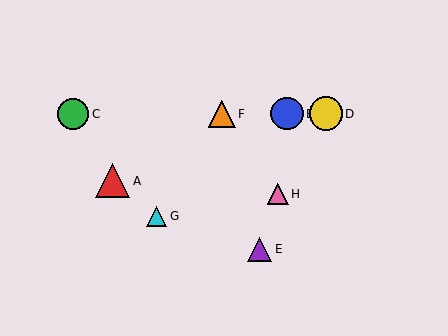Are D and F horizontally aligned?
Yes, both are at y≈114.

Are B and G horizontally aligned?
No, B is at y≈114 and G is at y≈216.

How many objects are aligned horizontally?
4 objects (B, C, D, F) are aligned horizontally.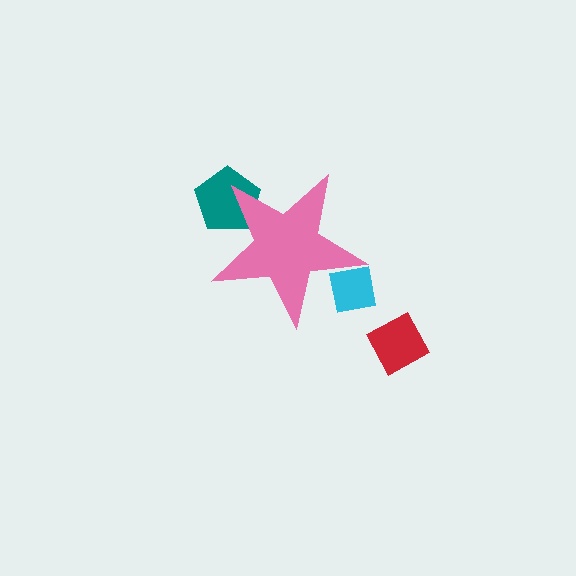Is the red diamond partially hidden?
No, the red diamond is fully visible.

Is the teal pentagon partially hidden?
Yes, the teal pentagon is partially hidden behind the pink star.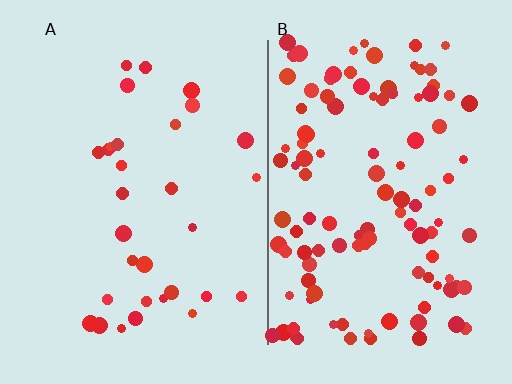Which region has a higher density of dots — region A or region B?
B (the right).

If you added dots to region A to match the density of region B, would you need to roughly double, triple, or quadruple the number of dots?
Approximately quadruple.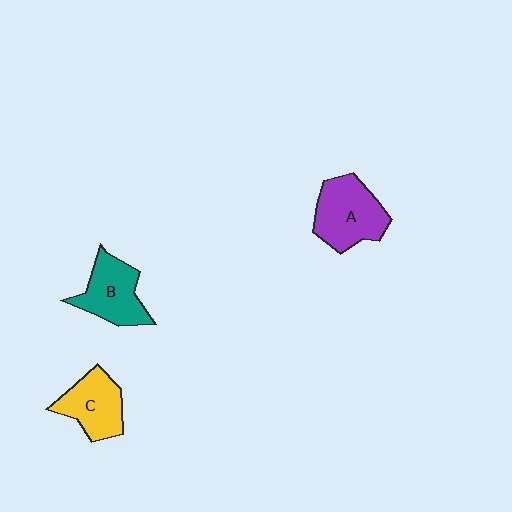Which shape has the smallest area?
Shape C (yellow).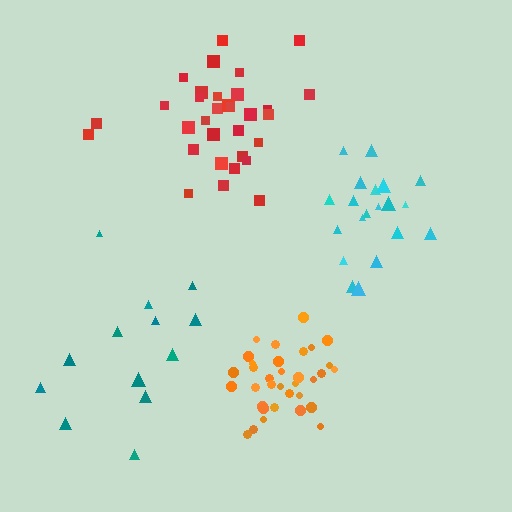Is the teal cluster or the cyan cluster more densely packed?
Cyan.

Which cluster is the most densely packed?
Orange.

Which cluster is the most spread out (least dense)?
Teal.